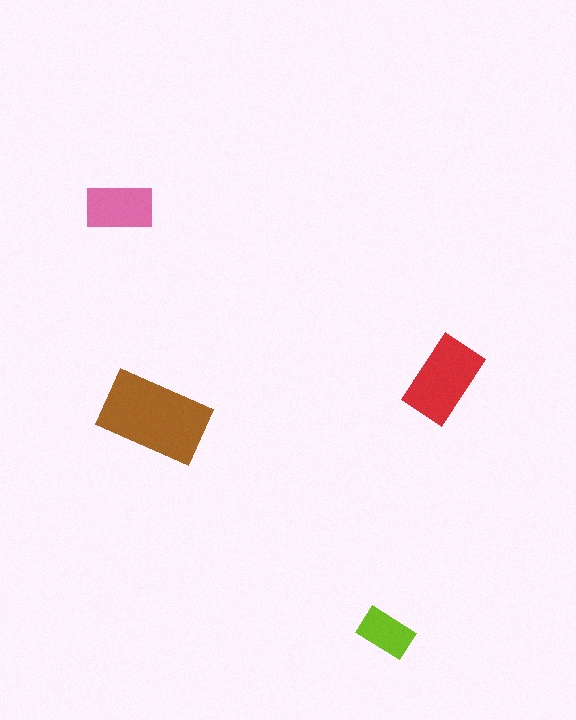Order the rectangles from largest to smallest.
the brown one, the red one, the pink one, the lime one.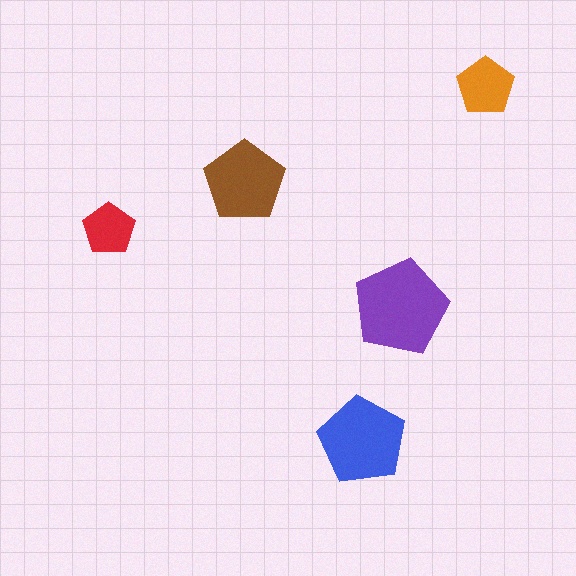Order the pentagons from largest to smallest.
the purple one, the blue one, the brown one, the orange one, the red one.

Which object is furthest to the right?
The orange pentagon is rightmost.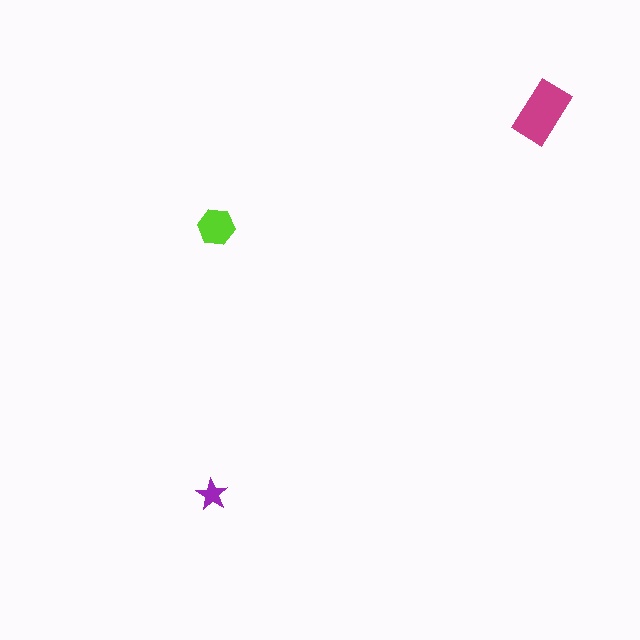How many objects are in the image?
There are 3 objects in the image.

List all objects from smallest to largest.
The purple star, the lime hexagon, the magenta rectangle.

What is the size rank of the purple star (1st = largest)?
3rd.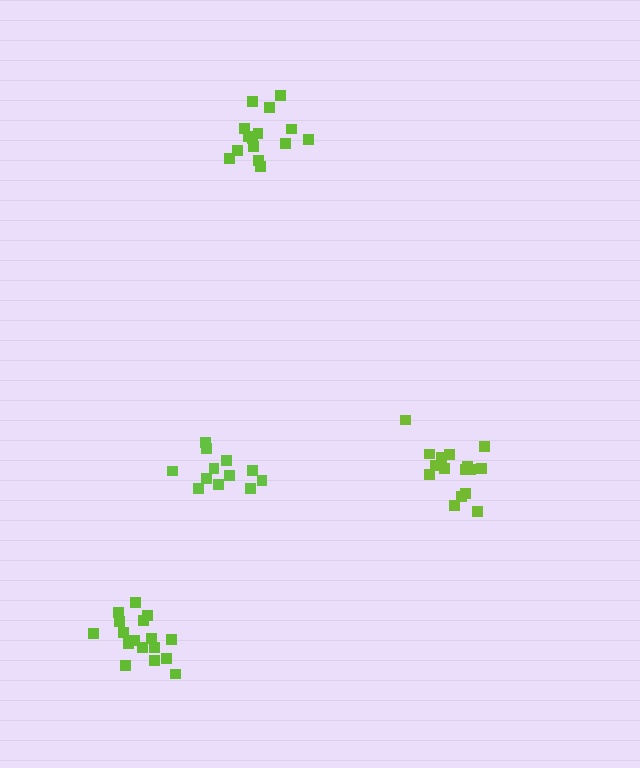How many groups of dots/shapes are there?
There are 4 groups.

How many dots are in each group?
Group 1: 16 dots, Group 2: 15 dots, Group 3: 17 dots, Group 4: 12 dots (60 total).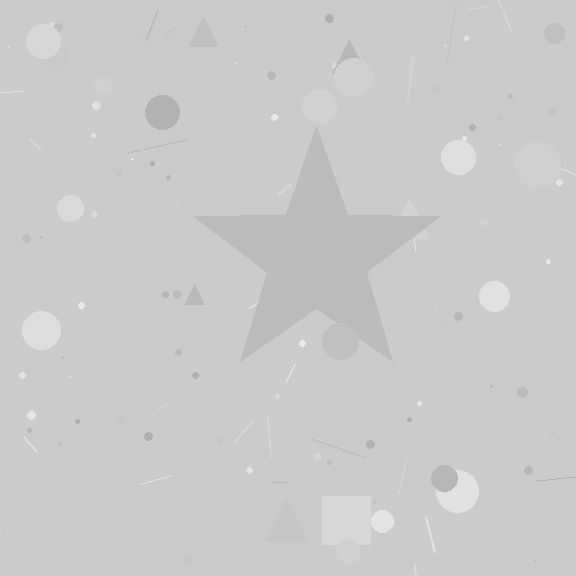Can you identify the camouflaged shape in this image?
The camouflaged shape is a star.